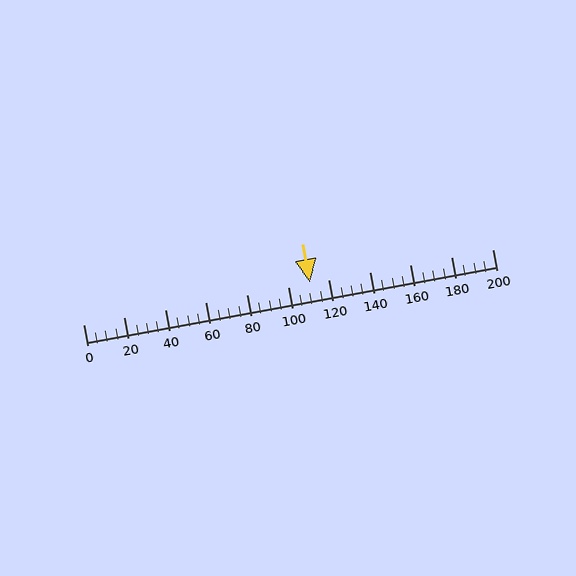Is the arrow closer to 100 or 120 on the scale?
The arrow is closer to 120.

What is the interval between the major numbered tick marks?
The major tick marks are spaced 20 units apart.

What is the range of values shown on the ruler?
The ruler shows values from 0 to 200.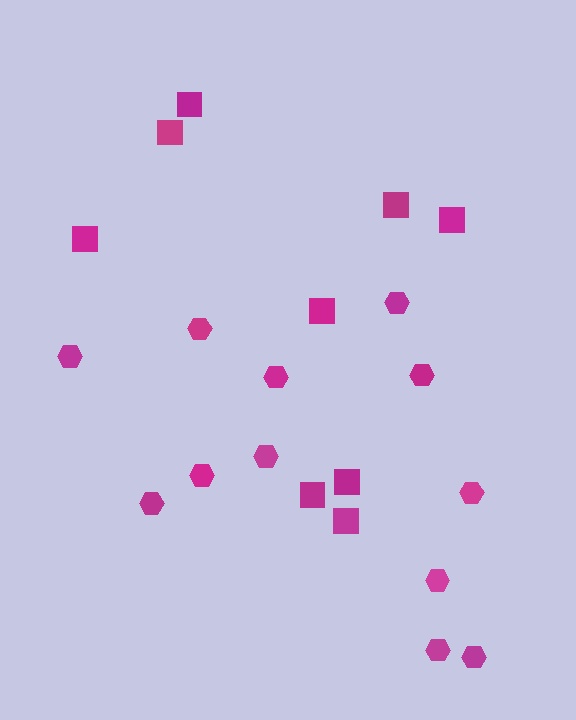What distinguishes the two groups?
There are 2 groups: one group of hexagons (12) and one group of squares (9).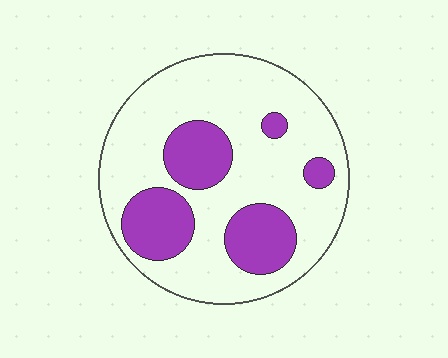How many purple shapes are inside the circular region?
5.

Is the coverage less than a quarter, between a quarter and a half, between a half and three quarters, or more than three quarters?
Between a quarter and a half.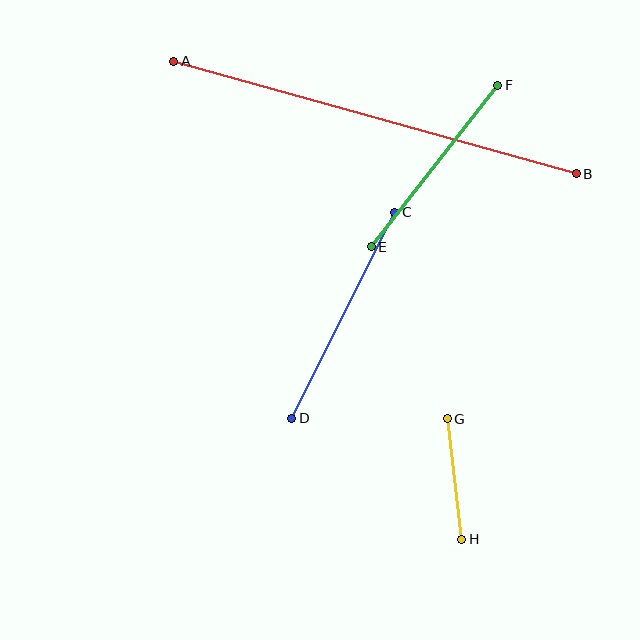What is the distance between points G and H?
The distance is approximately 122 pixels.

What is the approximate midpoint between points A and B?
The midpoint is at approximately (375, 117) pixels.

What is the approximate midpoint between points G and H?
The midpoint is at approximately (454, 479) pixels.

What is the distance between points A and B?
The distance is approximately 418 pixels.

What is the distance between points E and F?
The distance is approximately 205 pixels.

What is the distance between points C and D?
The distance is approximately 230 pixels.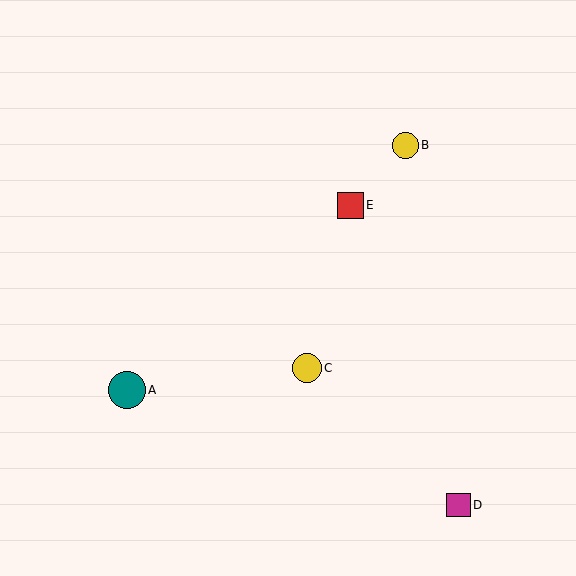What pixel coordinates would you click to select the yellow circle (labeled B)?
Click at (406, 145) to select the yellow circle B.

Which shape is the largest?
The teal circle (labeled A) is the largest.